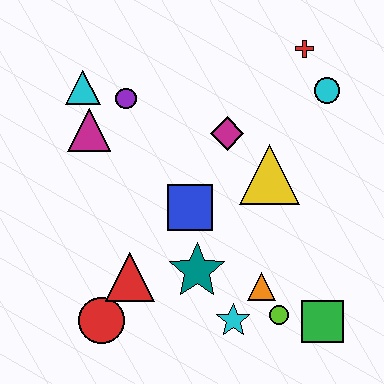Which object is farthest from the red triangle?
The red cross is farthest from the red triangle.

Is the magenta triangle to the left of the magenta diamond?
Yes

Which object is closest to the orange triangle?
The lime circle is closest to the orange triangle.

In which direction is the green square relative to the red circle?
The green square is to the right of the red circle.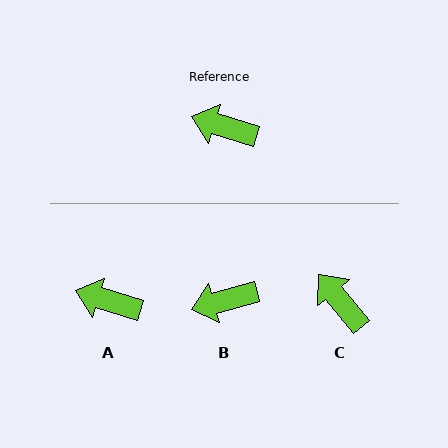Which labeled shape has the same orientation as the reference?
A.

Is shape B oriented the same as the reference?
No, it is off by about 32 degrees.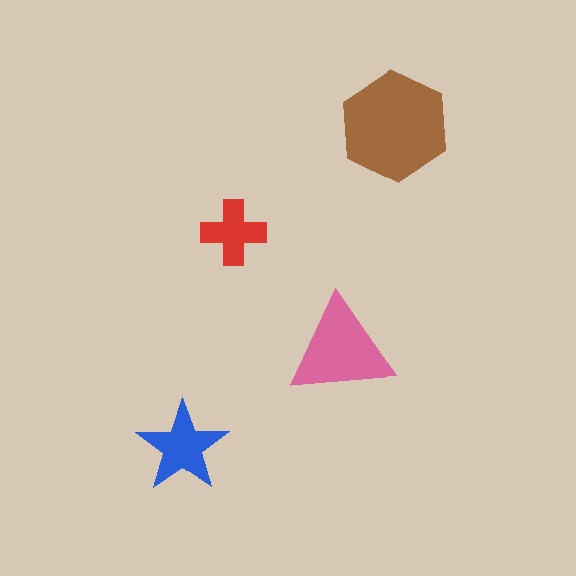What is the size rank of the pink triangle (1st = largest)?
2nd.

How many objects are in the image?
There are 4 objects in the image.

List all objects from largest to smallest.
The brown hexagon, the pink triangle, the blue star, the red cross.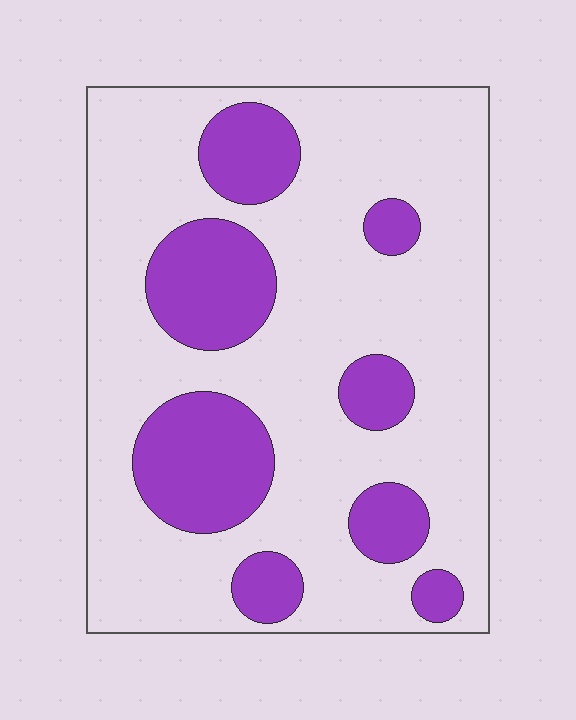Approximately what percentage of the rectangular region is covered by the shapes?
Approximately 25%.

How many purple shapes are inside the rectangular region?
8.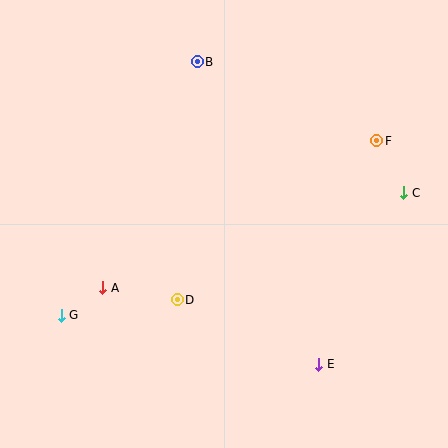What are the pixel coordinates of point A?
Point A is at (103, 288).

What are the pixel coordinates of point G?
Point G is at (61, 315).